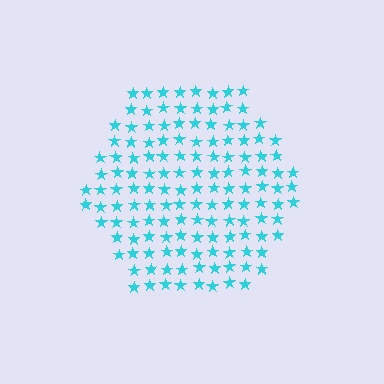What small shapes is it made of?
It is made of small stars.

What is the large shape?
The large shape is a hexagon.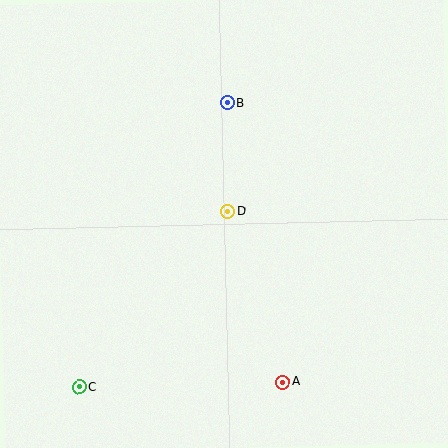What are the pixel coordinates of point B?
Point B is at (227, 103).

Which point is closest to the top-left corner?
Point B is closest to the top-left corner.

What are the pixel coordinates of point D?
Point D is at (227, 211).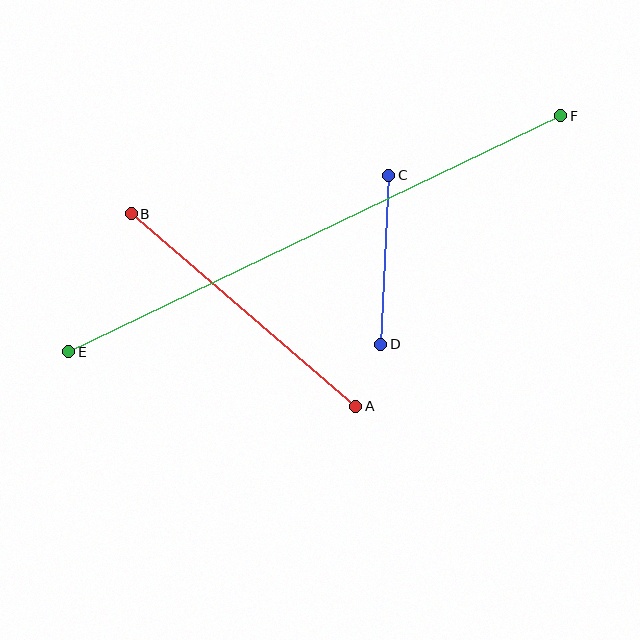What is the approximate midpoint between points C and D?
The midpoint is at approximately (385, 260) pixels.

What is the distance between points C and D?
The distance is approximately 169 pixels.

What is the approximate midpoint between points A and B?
The midpoint is at approximately (243, 310) pixels.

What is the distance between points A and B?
The distance is approximately 296 pixels.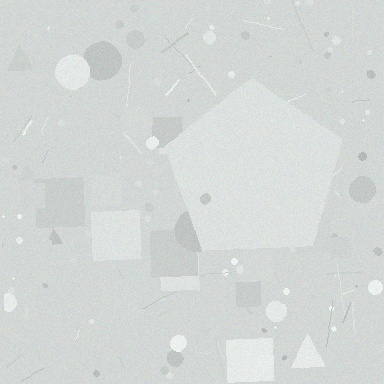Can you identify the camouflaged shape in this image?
The camouflaged shape is a pentagon.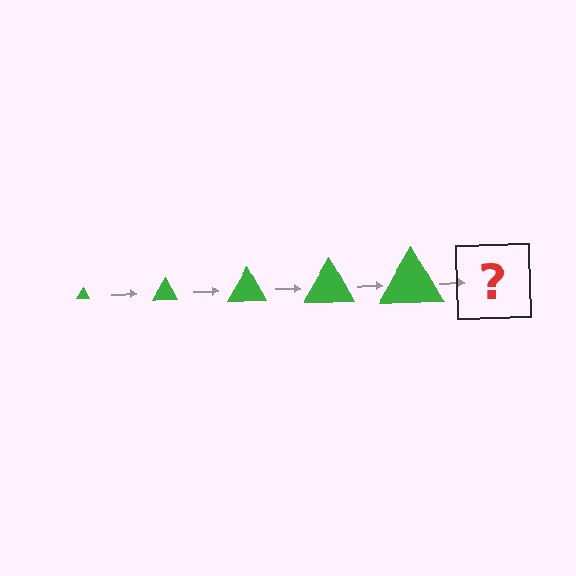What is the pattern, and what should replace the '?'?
The pattern is that the triangle gets progressively larger each step. The '?' should be a green triangle, larger than the previous one.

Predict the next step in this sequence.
The next step is a green triangle, larger than the previous one.